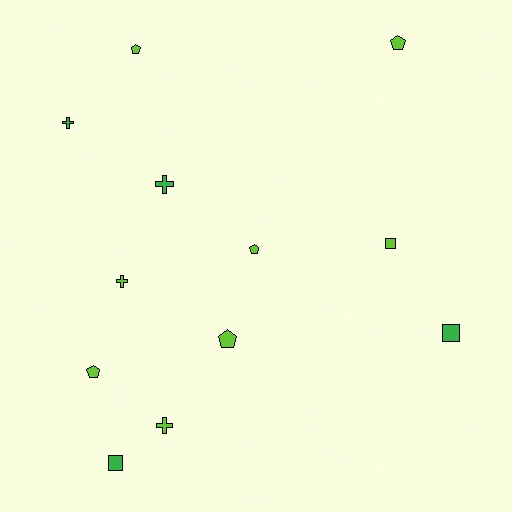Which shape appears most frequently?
Pentagon, with 5 objects.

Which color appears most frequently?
Lime, with 8 objects.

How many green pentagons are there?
There are no green pentagons.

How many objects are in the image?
There are 12 objects.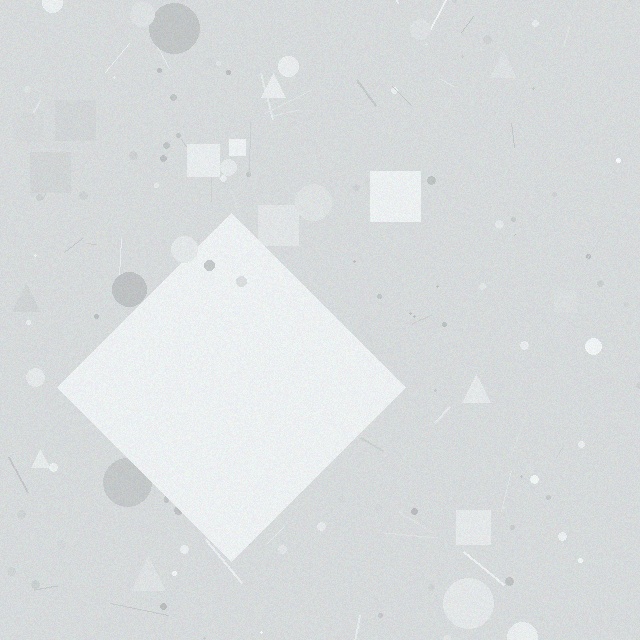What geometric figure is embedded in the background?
A diamond is embedded in the background.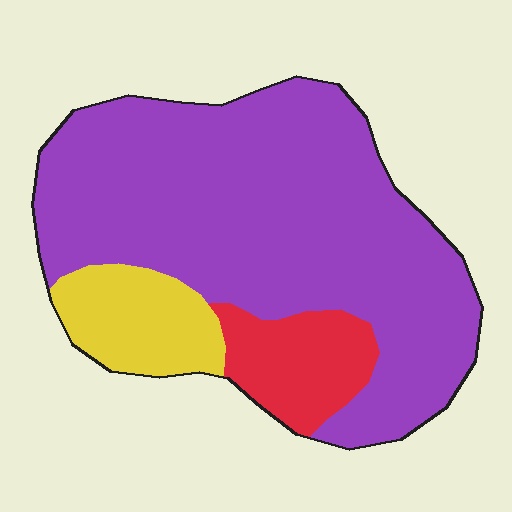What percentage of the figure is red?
Red covers 12% of the figure.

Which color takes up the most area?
Purple, at roughly 75%.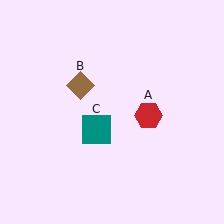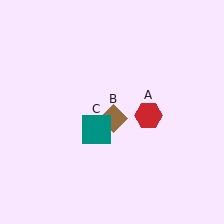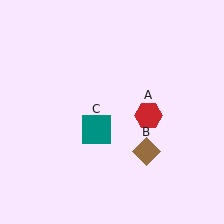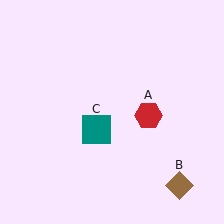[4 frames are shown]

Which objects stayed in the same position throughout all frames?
Red hexagon (object A) and teal square (object C) remained stationary.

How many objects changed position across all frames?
1 object changed position: brown diamond (object B).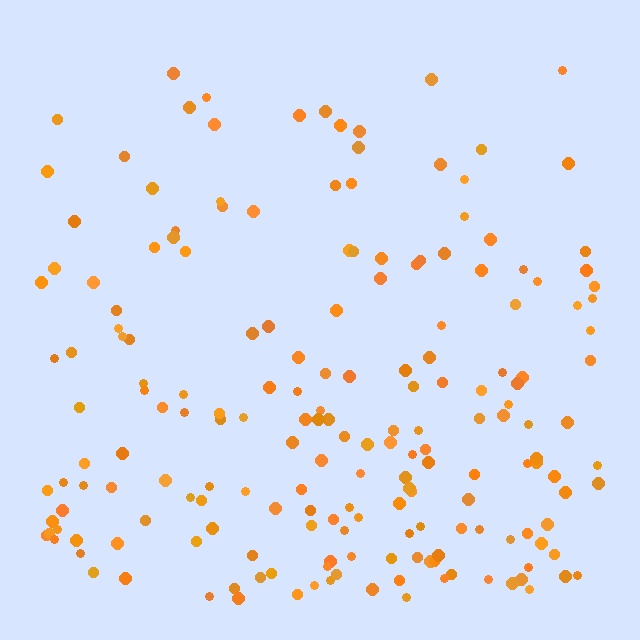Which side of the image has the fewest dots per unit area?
The top.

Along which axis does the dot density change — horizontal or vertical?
Vertical.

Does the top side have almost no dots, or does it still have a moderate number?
Still a moderate number, just noticeably fewer than the bottom.